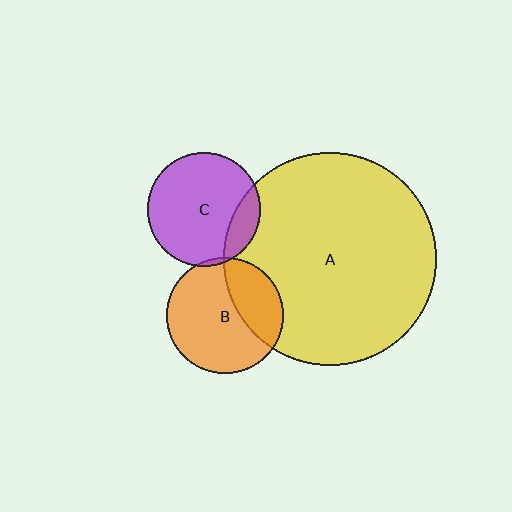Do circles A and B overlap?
Yes.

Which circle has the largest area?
Circle A (yellow).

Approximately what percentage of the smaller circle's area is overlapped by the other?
Approximately 30%.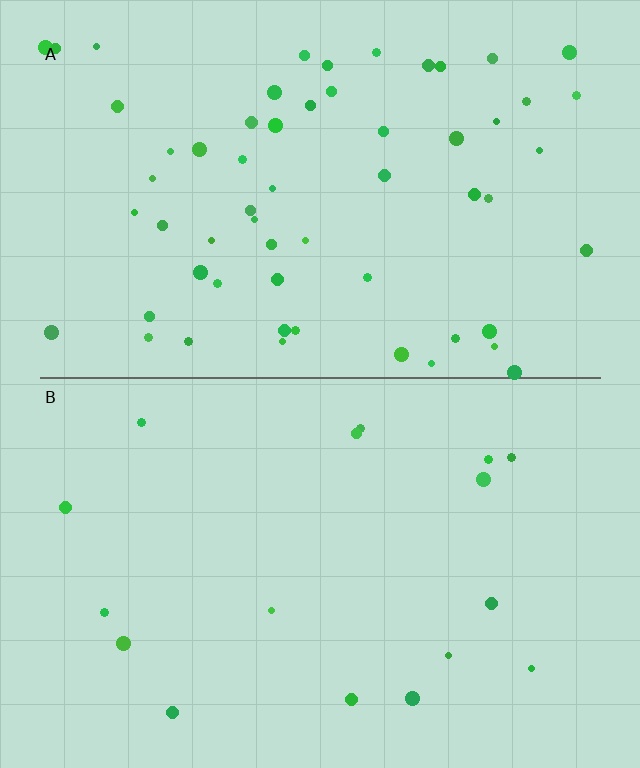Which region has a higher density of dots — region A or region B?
A (the top).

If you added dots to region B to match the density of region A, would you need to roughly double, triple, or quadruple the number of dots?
Approximately quadruple.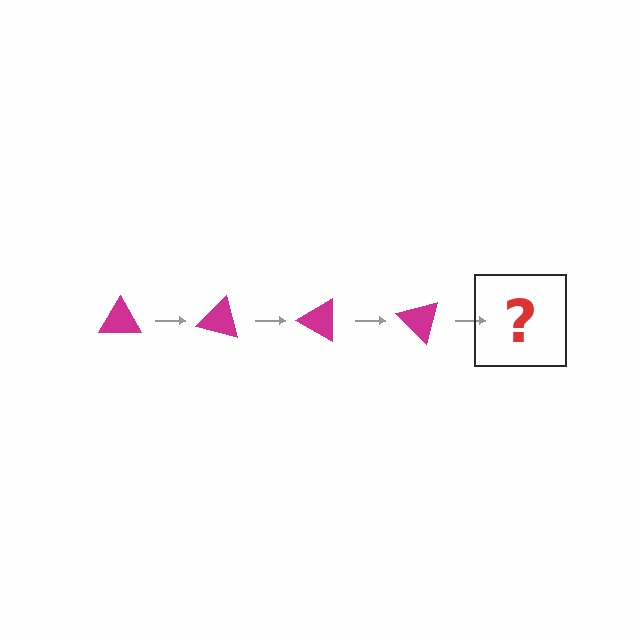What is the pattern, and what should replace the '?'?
The pattern is that the triangle rotates 15 degrees each step. The '?' should be a magenta triangle rotated 60 degrees.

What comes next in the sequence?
The next element should be a magenta triangle rotated 60 degrees.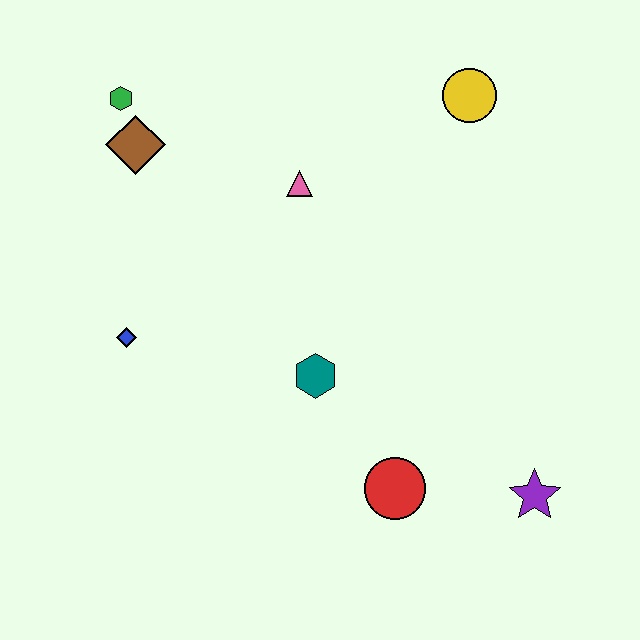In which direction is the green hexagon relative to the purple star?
The green hexagon is to the left of the purple star.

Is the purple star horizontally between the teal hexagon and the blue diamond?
No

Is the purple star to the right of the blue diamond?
Yes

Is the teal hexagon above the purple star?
Yes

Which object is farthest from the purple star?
The green hexagon is farthest from the purple star.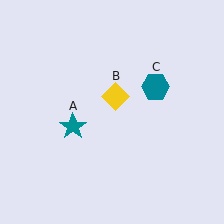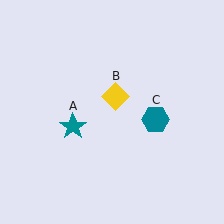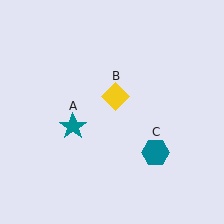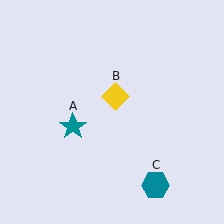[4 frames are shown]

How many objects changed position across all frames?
1 object changed position: teal hexagon (object C).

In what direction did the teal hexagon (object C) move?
The teal hexagon (object C) moved down.